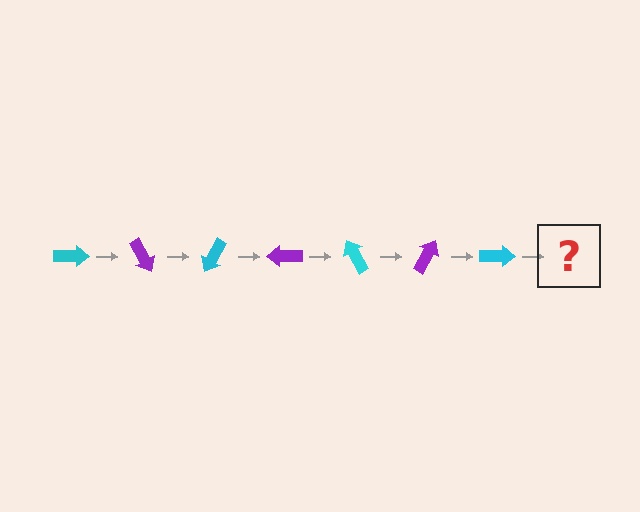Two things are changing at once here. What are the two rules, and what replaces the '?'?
The two rules are that it rotates 60 degrees each step and the color cycles through cyan and purple. The '?' should be a purple arrow, rotated 420 degrees from the start.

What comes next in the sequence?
The next element should be a purple arrow, rotated 420 degrees from the start.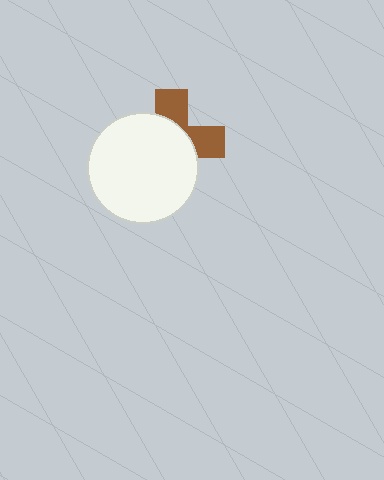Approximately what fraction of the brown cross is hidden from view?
Roughly 64% of the brown cross is hidden behind the white circle.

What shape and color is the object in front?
The object in front is a white circle.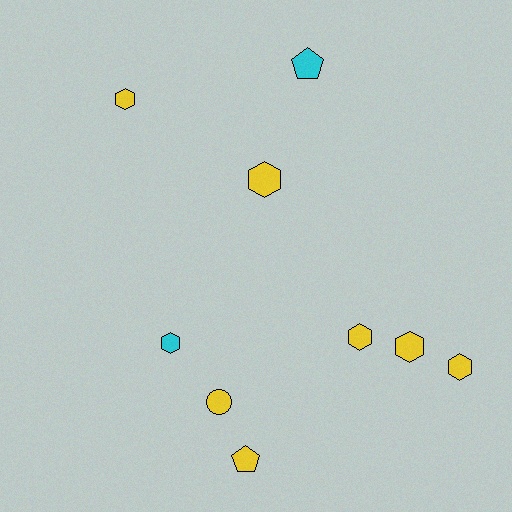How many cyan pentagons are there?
There is 1 cyan pentagon.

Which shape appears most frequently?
Hexagon, with 6 objects.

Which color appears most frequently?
Yellow, with 7 objects.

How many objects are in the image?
There are 9 objects.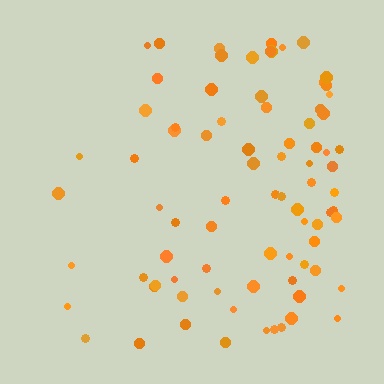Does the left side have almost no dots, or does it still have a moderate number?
Still a moderate number, just noticeably fewer than the right.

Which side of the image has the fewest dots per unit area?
The left.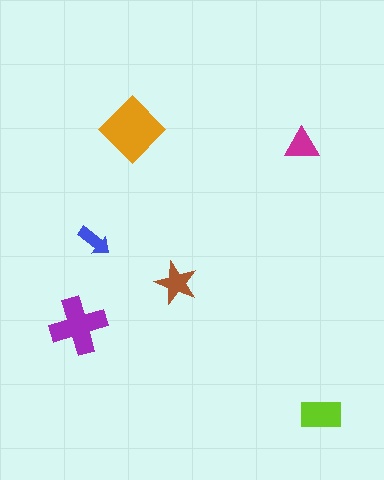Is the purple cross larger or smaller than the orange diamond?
Smaller.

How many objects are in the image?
There are 6 objects in the image.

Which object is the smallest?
The blue arrow.